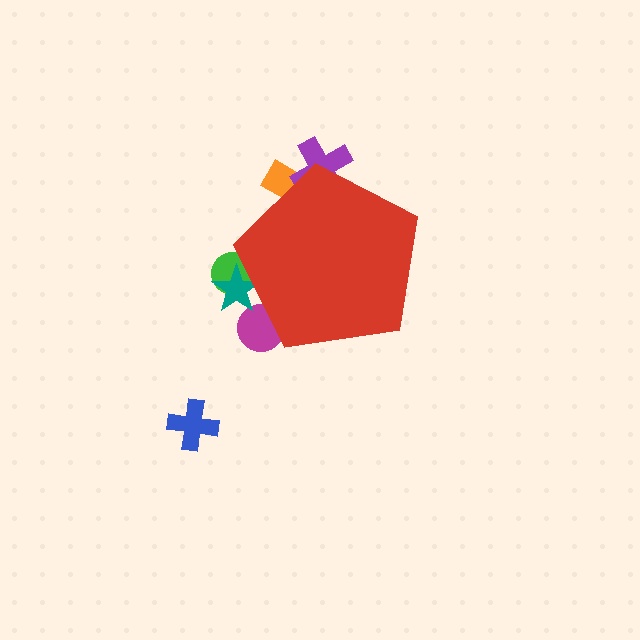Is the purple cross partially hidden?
Yes, the purple cross is partially hidden behind the red pentagon.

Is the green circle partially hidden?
Yes, the green circle is partially hidden behind the red pentagon.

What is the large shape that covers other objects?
A red pentagon.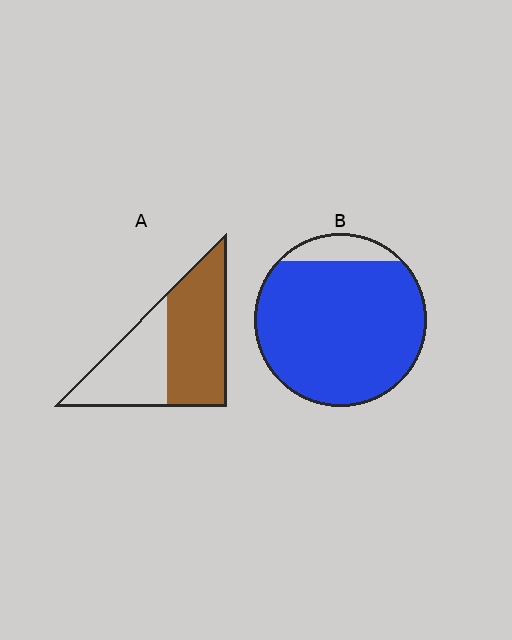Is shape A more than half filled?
Yes.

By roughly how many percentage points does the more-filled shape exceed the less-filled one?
By roughly 30 percentage points (B over A).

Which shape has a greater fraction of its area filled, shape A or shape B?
Shape B.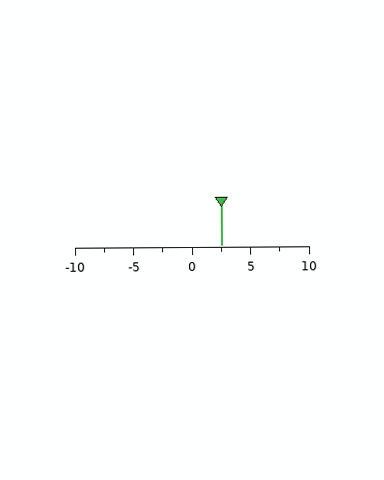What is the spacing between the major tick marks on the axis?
The major ticks are spaced 5 apart.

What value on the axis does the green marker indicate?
The marker indicates approximately 2.5.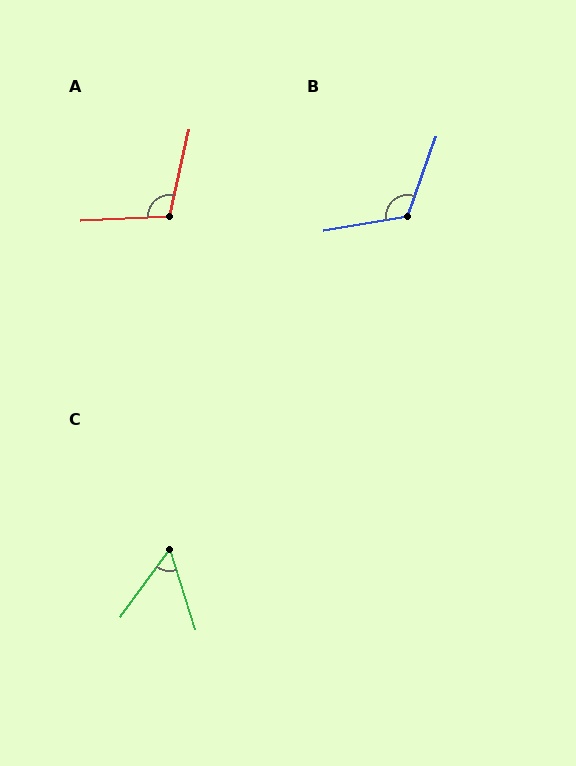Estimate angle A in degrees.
Approximately 106 degrees.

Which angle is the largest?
B, at approximately 119 degrees.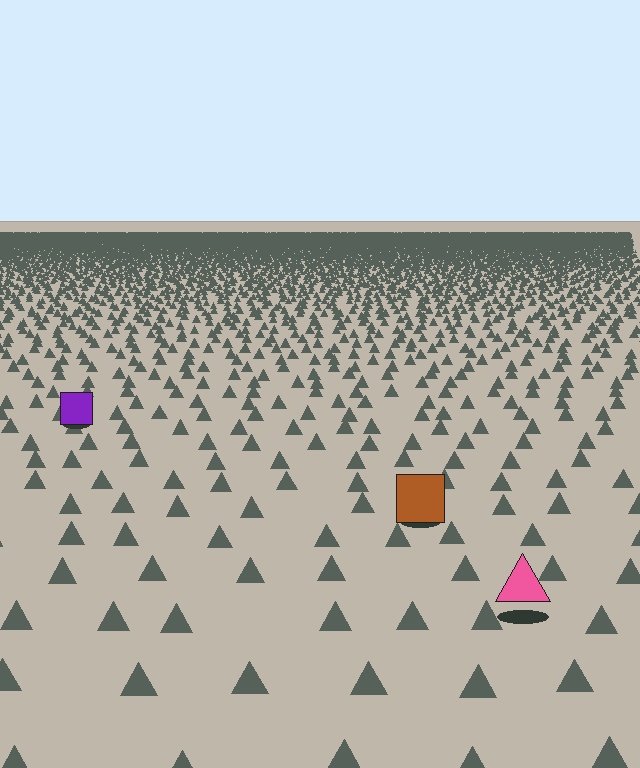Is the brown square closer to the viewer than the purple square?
Yes. The brown square is closer — you can tell from the texture gradient: the ground texture is coarser near it.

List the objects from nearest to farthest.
From nearest to farthest: the pink triangle, the brown square, the purple square.